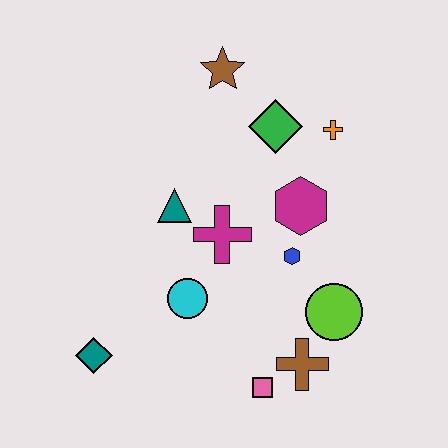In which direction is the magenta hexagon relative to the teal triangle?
The magenta hexagon is to the right of the teal triangle.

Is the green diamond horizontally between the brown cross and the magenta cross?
Yes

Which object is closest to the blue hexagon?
The magenta hexagon is closest to the blue hexagon.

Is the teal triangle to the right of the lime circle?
No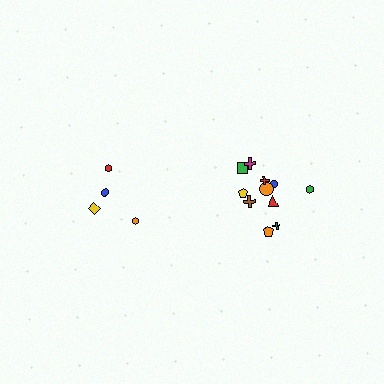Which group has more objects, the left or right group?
The right group.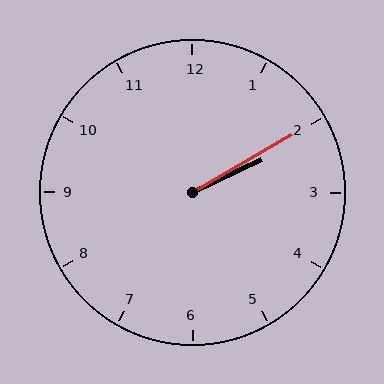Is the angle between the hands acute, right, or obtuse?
It is acute.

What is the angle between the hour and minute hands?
Approximately 5 degrees.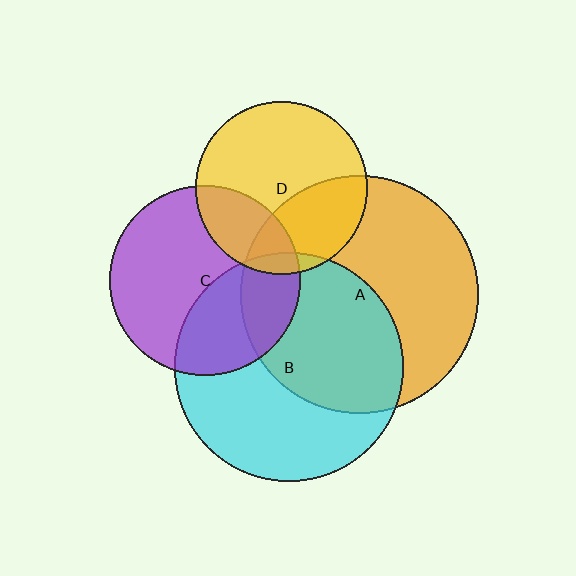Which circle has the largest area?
Circle A (orange).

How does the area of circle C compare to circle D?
Approximately 1.2 times.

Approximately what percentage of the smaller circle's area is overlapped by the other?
Approximately 35%.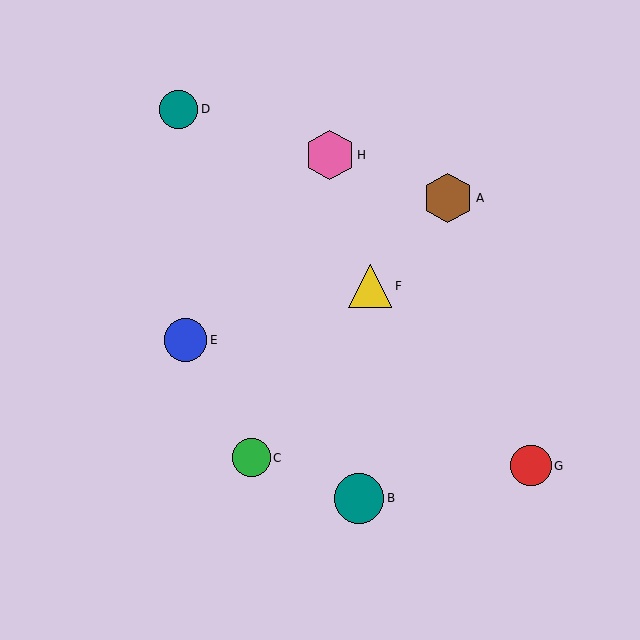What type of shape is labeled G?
Shape G is a red circle.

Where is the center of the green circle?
The center of the green circle is at (251, 458).